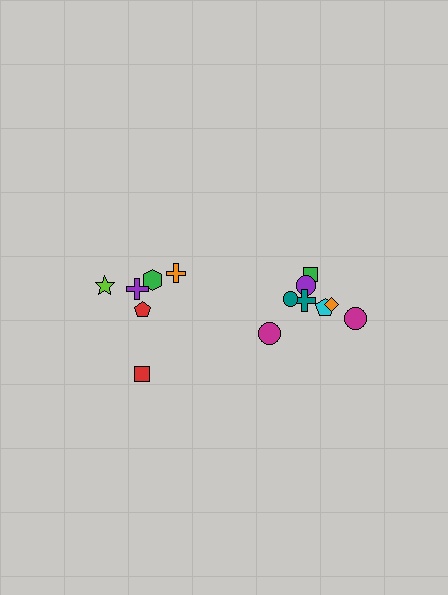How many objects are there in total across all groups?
There are 14 objects.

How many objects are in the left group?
There are 6 objects.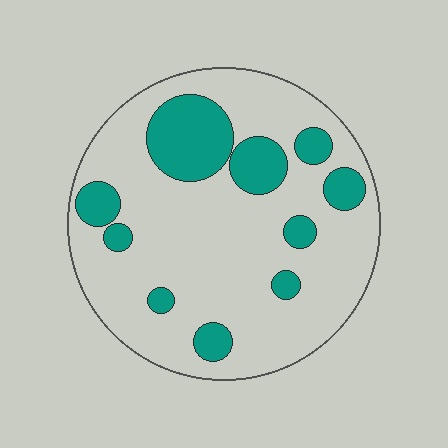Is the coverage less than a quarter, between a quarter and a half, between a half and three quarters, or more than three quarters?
Less than a quarter.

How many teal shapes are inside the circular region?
10.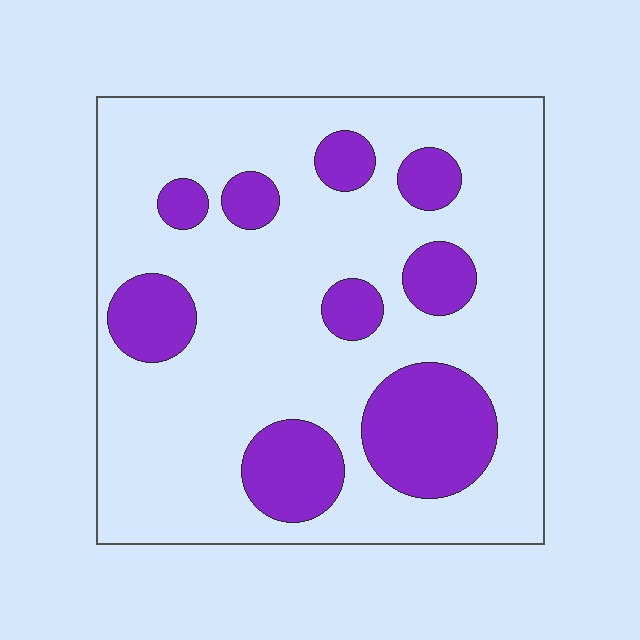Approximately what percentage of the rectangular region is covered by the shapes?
Approximately 25%.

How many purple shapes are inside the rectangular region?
9.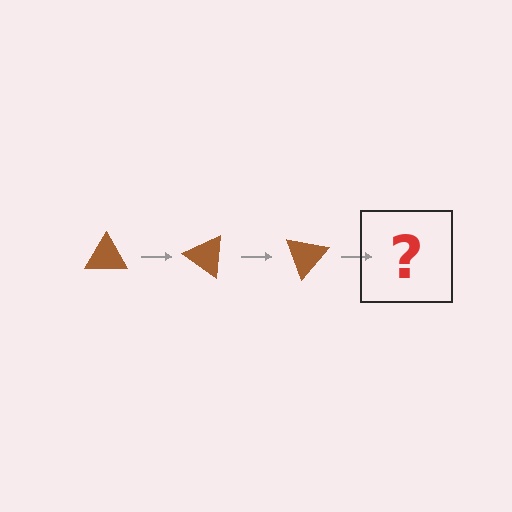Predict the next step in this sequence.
The next step is a brown triangle rotated 105 degrees.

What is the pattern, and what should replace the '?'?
The pattern is that the triangle rotates 35 degrees each step. The '?' should be a brown triangle rotated 105 degrees.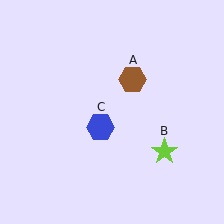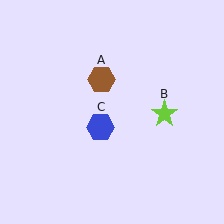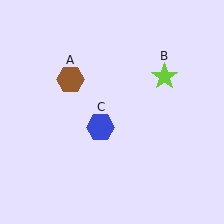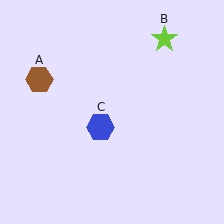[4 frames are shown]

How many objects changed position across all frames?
2 objects changed position: brown hexagon (object A), lime star (object B).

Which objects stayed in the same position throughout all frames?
Blue hexagon (object C) remained stationary.